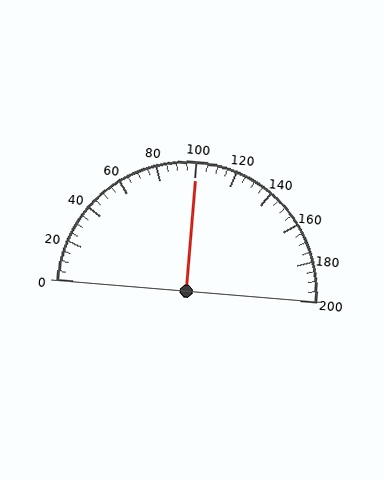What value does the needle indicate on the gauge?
The needle indicates approximately 100.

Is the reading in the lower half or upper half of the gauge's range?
The reading is in the upper half of the range (0 to 200).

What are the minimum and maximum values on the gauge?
The gauge ranges from 0 to 200.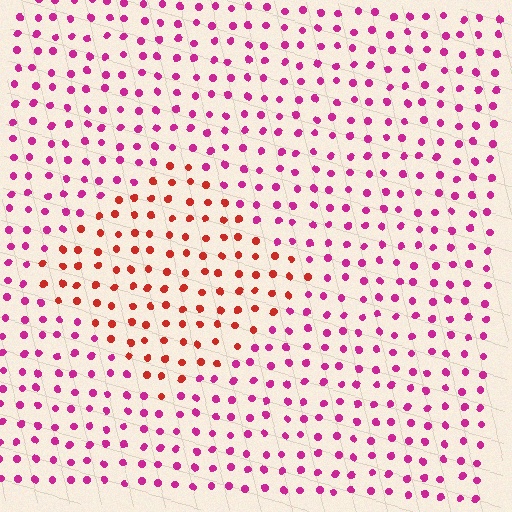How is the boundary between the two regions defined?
The boundary is defined purely by a slight shift in hue (about 43 degrees). Spacing, size, and orientation are identical on both sides.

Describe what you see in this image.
The image is filled with small magenta elements in a uniform arrangement. A diamond-shaped region is visible where the elements are tinted to a slightly different hue, forming a subtle color boundary.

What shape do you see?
I see a diamond.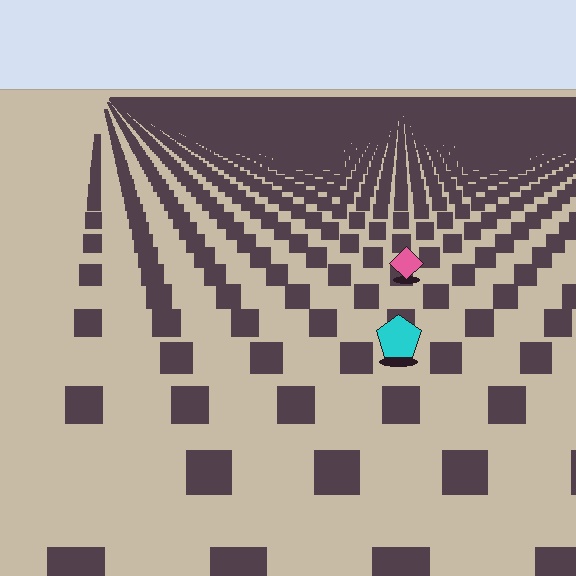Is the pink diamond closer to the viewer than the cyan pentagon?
No. The cyan pentagon is closer — you can tell from the texture gradient: the ground texture is coarser near it.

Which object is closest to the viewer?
The cyan pentagon is closest. The texture marks near it are larger and more spread out.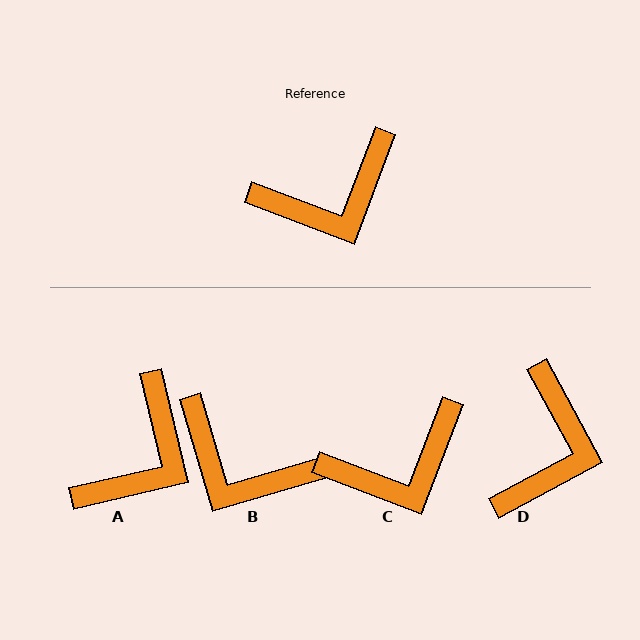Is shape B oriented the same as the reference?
No, it is off by about 53 degrees.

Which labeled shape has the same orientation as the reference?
C.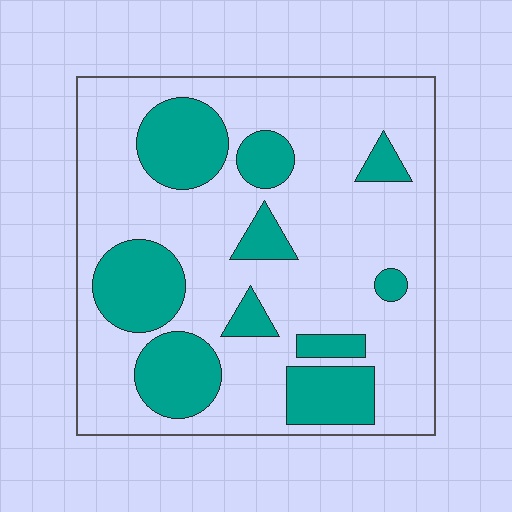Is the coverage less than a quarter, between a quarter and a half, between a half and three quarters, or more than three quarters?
Between a quarter and a half.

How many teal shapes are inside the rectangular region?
10.